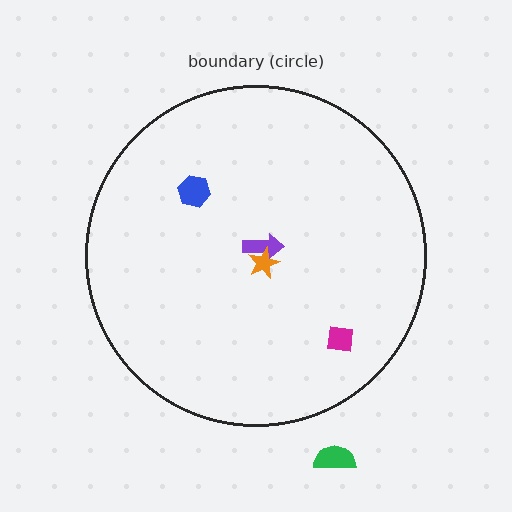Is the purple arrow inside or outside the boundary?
Inside.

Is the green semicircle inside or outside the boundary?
Outside.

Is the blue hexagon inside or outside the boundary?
Inside.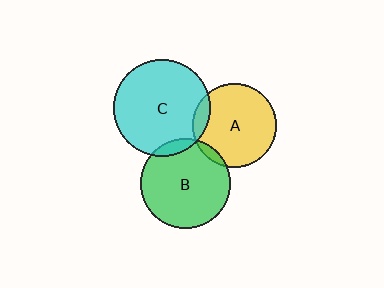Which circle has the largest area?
Circle C (cyan).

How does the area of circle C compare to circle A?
Approximately 1.3 times.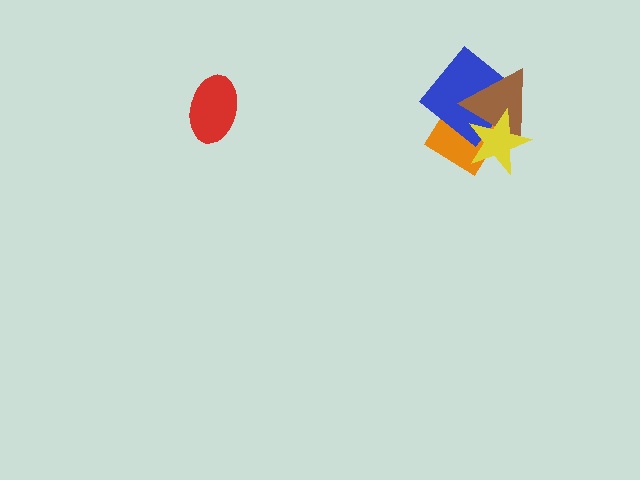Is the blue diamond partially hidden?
Yes, it is partially covered by another shape.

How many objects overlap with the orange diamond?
3 objects overlap with the orange diamond.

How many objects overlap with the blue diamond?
3 objects overlap with the blue diamond.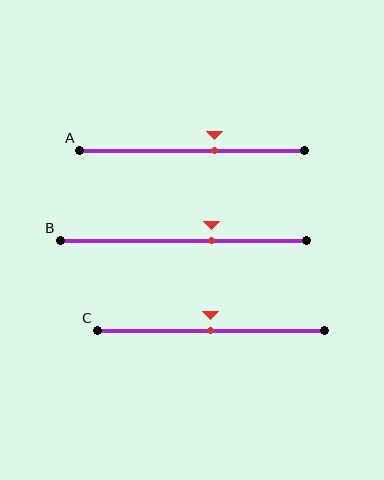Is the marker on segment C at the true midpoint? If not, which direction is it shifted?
Yes, the marker on segment C is at the true midpoint.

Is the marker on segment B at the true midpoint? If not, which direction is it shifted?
No, the marker on segment B is shifted to the right by about 12% of the segment length.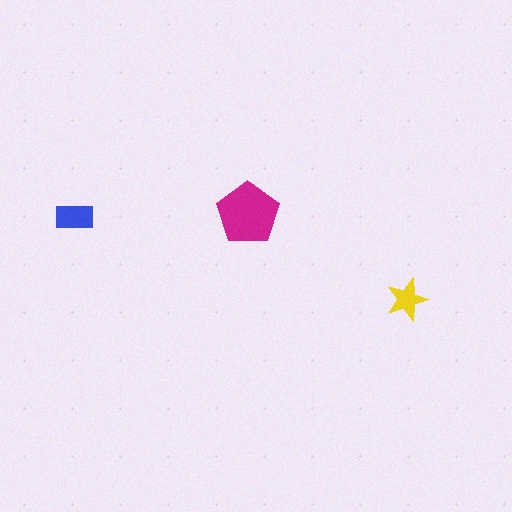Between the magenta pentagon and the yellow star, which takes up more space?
The magenta pentagon.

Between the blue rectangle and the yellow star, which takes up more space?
The blue rectangle.